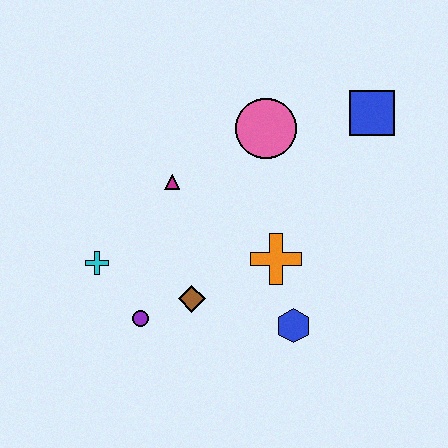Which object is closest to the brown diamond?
The purple circle is closest to the brown diamond.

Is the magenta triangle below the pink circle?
Yes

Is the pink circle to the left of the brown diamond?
No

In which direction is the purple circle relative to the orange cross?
The purple circle is to the left of the orange cross.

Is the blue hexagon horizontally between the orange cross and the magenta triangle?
No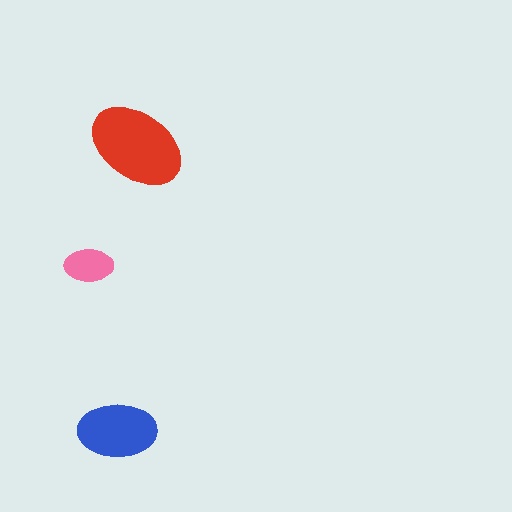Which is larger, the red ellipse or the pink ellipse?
The red one.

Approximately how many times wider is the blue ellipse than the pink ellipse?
About 1.5 times wider.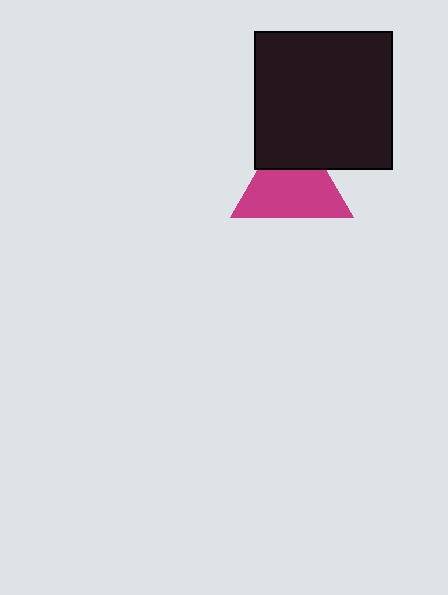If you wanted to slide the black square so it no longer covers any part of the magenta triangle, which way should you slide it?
Slide it up — that is the most direct way to separate the two shapes.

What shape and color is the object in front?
The object in front is a black square.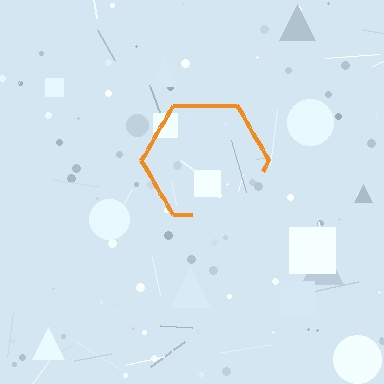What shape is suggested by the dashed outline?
The dashed outline suggests a hexagon.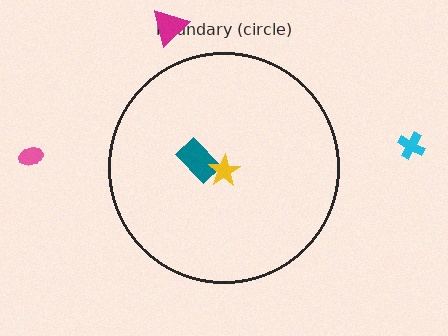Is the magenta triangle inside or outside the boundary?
Outside.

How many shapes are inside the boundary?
2 inside, 3 outside.